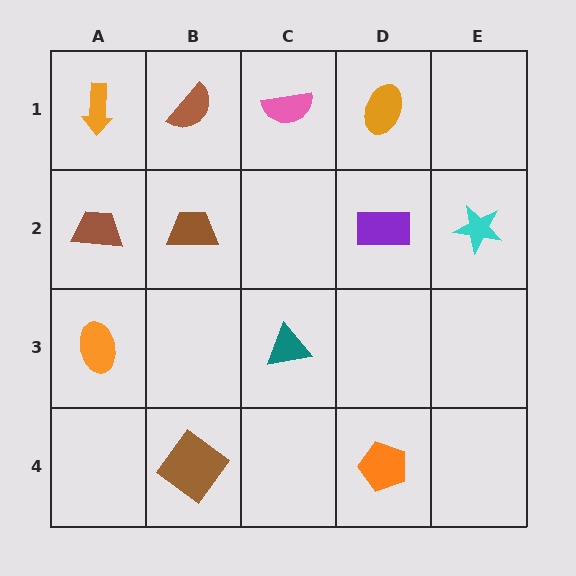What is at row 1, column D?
An orange ellipse.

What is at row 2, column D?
A purple rectangle.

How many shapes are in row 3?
2 shapes.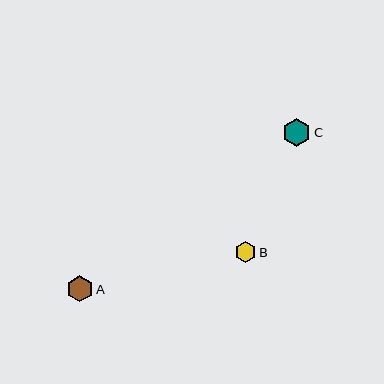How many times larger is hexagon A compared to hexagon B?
Hexagon A is approximately 1.2 times the size of hexagon B.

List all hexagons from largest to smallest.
From largest to smallest: C, A, B.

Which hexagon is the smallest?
Hexagon B is the smallest with a size of approximately 21 pixels.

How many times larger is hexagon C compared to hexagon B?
Hexagon C is approximately 1.4 times the size of hexagon B.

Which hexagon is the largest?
Hexagon C is the largest with a size of approximately 28 pixels.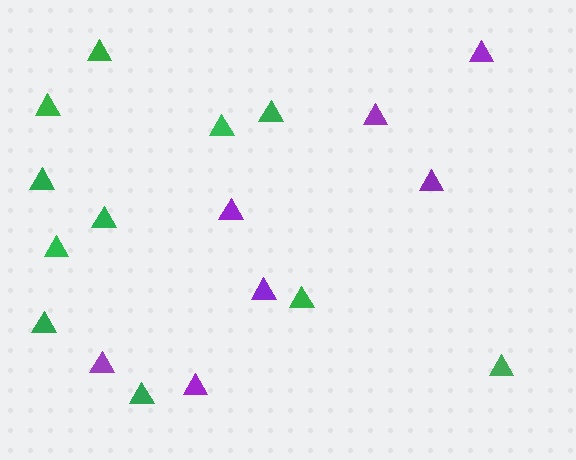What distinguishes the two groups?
There are 2 groups: one group of green triangles (11) and one group of purple triangles (7).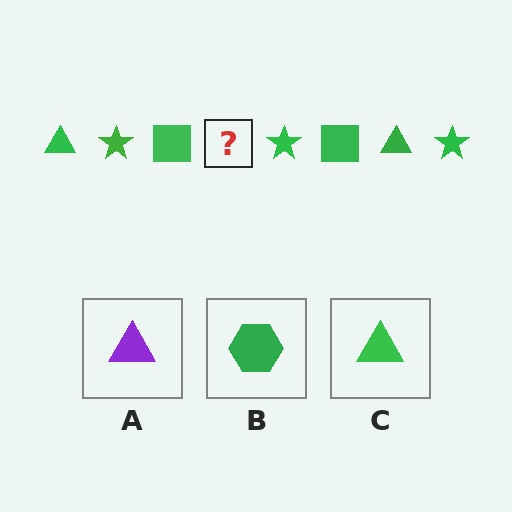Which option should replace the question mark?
Option C.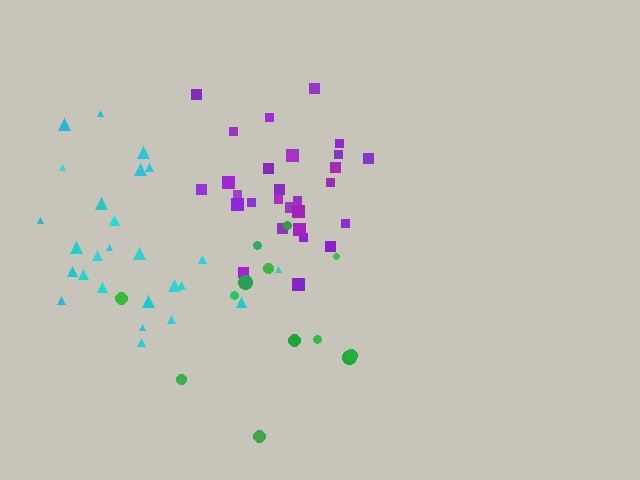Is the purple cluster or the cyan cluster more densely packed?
Purple.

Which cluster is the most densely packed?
Purple.